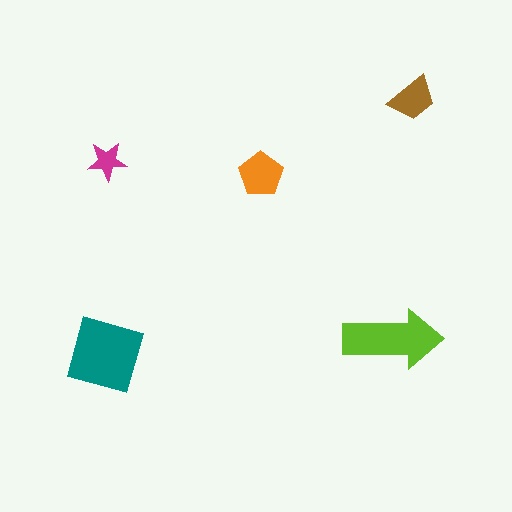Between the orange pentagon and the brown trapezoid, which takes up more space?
The orange pentagon.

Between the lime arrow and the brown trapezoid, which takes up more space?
The lime arrow.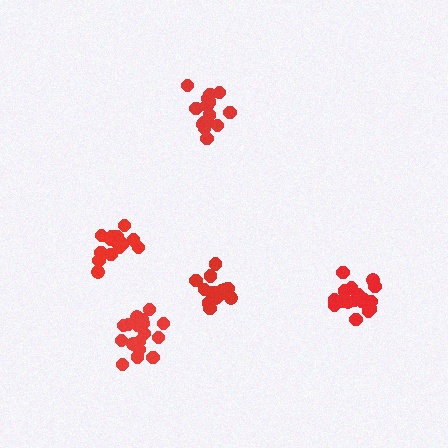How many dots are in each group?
Group 1: 20 dots, Group 2: 18 dots, Group 3: 15 dots, Group 4: 15 dots, Group 5: 15 dots (83 total).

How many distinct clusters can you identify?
There are 5 distinct clusters.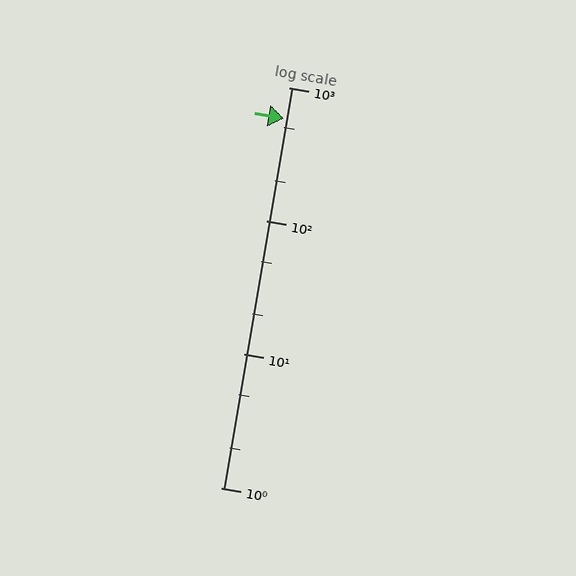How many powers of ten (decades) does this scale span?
The scale spans 3 decades, from 1 to 1000.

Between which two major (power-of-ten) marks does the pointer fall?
The pointer is between 100 and 1000.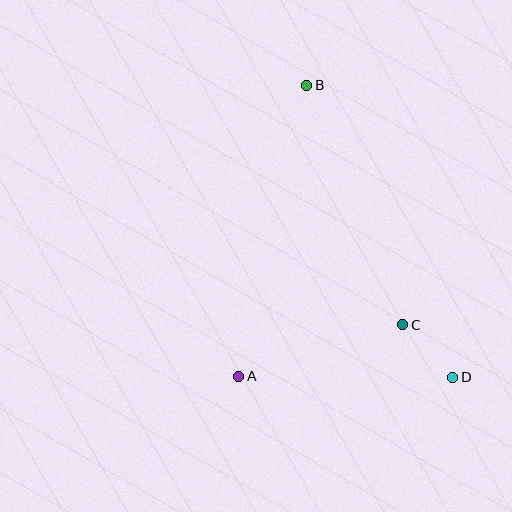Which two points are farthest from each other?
Points B and D are farthest from each other.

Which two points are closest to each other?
Points C and D are closest to each other.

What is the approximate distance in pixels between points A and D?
The distance between A and D is approximately 214 pixels.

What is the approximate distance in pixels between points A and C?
The distance between A and C is approximately 172 pixels.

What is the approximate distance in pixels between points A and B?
The distance between A and B is approximately 299 pixels.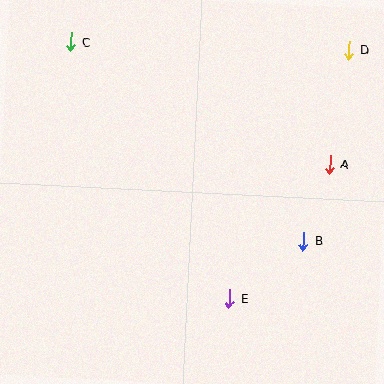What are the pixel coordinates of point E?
Point E is at (230, 298).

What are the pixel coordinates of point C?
Point C is at (71, 42).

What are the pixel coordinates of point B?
Point B is at (303, 241).